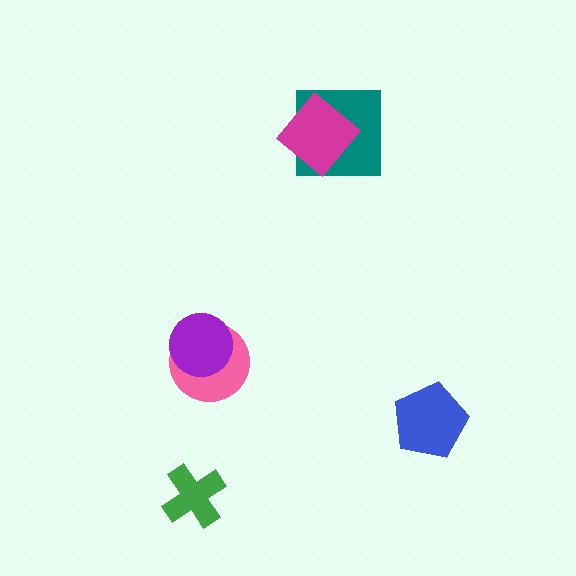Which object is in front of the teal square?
The magenta diamond is in front of the teal square.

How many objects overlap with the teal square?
1 object overlaps with the teal square.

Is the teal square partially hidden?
Yes, it is partially covered by another shape.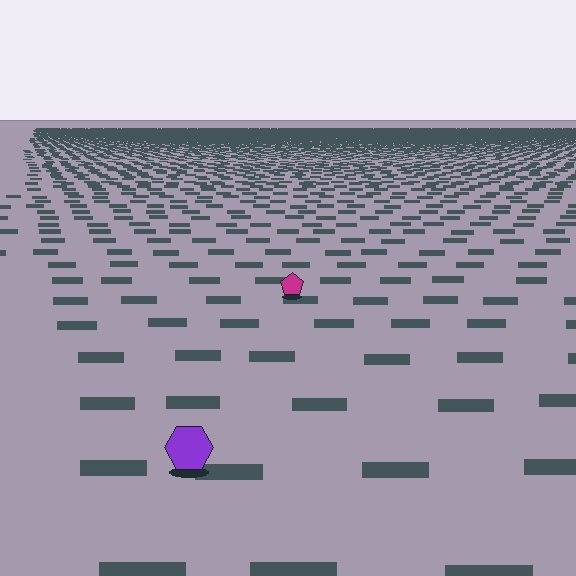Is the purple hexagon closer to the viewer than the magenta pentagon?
Yes. The purple hexagon is closer — you can tell from the texture gradient: the ground texture is coarser near it.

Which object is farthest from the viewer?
The magenta pentagon is farthest from the viewer. It appears smaller and the ground texture around it is denser.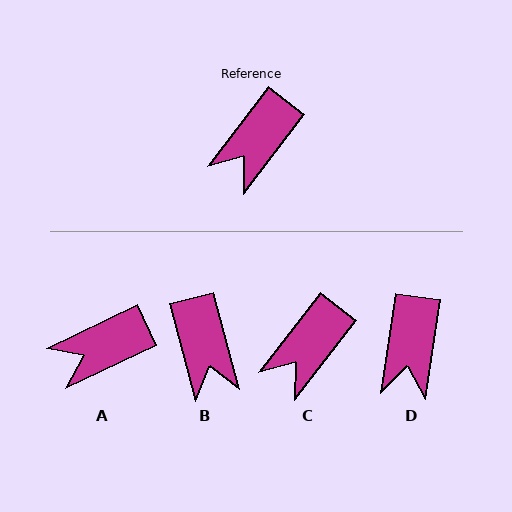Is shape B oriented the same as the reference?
No, it is off by about 52 degrees.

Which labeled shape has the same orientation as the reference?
C.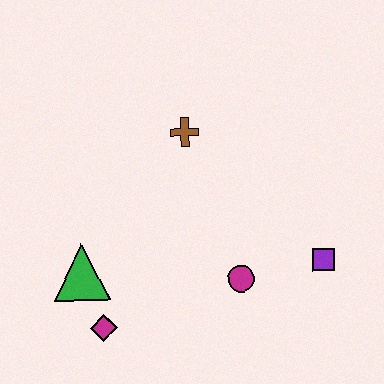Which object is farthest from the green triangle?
The purple square is farthest from the green triangle.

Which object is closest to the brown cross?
The magenta circle is closest to the brown cross.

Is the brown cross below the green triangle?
No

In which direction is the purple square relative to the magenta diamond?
The purple square is to the right of the magenta diamond.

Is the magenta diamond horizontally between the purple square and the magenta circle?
No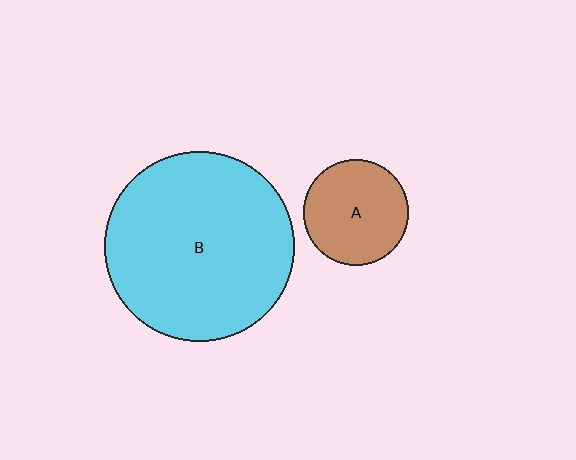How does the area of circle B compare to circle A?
Approximately 3.2 times.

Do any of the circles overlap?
No, none of the circles overlap.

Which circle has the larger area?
Circle B (cyan).